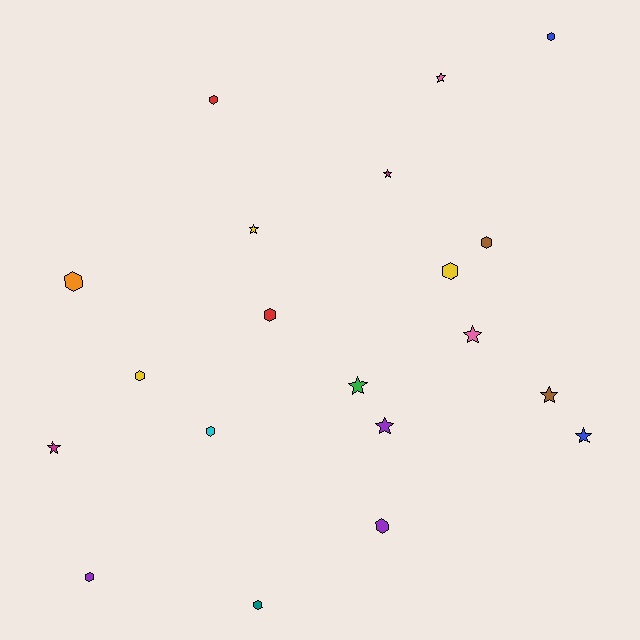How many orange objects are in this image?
There is 1 orange object.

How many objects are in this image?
There are 20 objects.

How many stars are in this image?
There are 9 stars.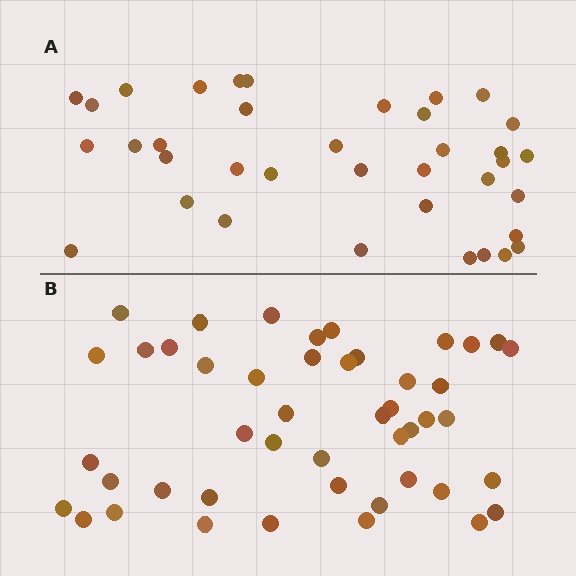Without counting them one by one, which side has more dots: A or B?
Region B (the bottom region) has more dots.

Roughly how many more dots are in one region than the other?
Region B has roughly 8 or so more dots than region A.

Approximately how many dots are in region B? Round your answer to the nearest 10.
About 50 dots. (The exact count is 46, which rounds to 50.)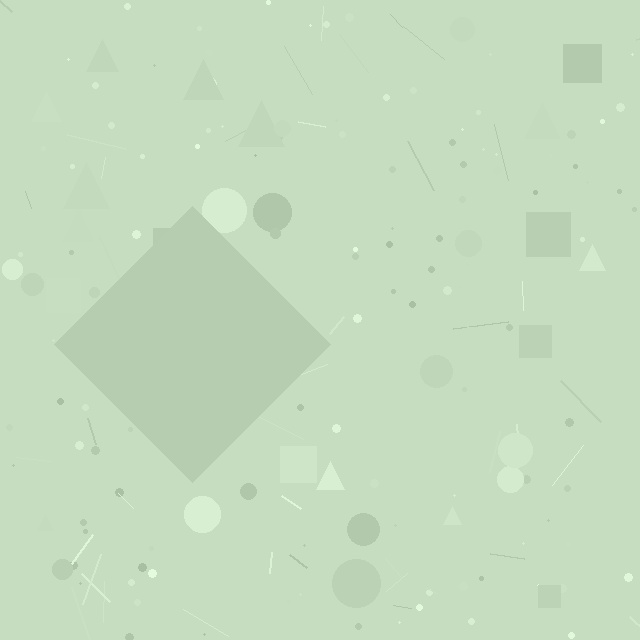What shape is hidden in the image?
A diamond is hidden in the image.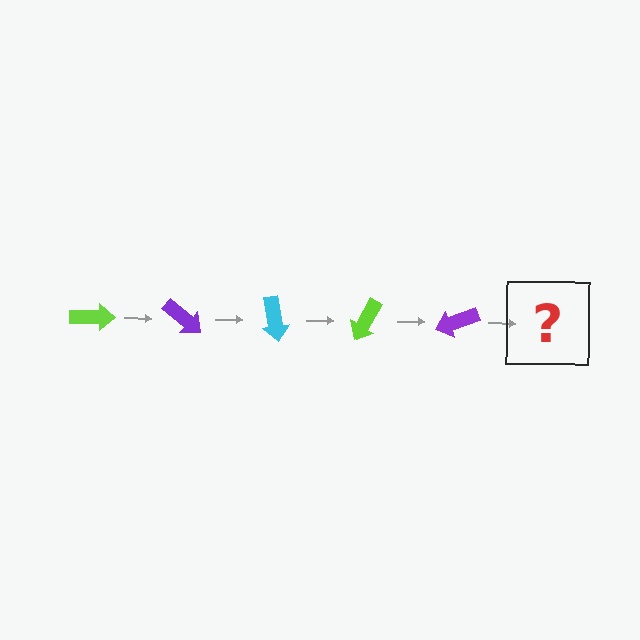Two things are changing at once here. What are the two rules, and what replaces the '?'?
The two rules are that it rotates 40 degrees each step and the color cycles through lime, purple, and cyan. The '?' should be a cyan arrow, rotated 200 degrees from the start.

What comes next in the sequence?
The next element should be a cyan arrow, rotated 200 degrees from the start.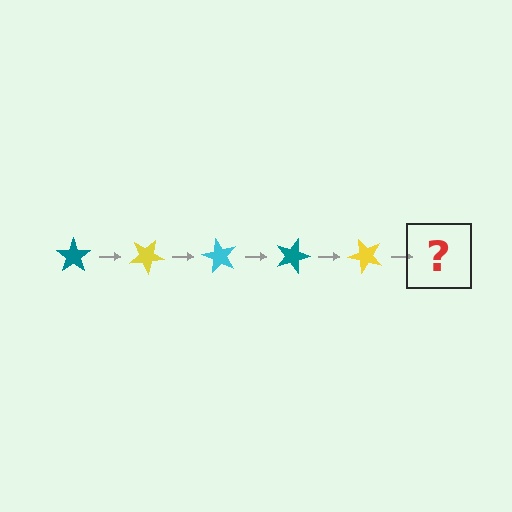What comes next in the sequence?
The next element should be a cyan star, rotated 150 degrees from the start.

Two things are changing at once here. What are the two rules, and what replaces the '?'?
The two rules are that it rotates 30 degrees each step and the color cycles through teal, yellow, and cyan. The '?' should be a cyan star, rotated 150 degrees from the start.